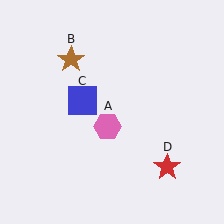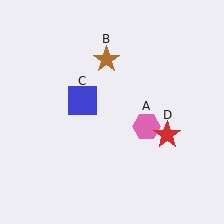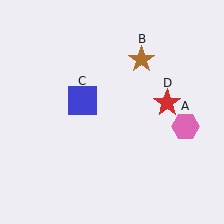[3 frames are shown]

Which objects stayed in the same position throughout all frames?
Blue square (object C) remained stationary.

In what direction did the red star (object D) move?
The red star (object D) moved up.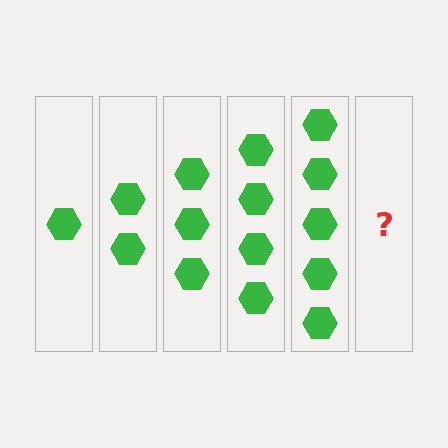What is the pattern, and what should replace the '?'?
The pattern is that each step adds one more hexagon. The '?' should be 6 hexagons.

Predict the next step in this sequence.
The next step is 6 hexagons.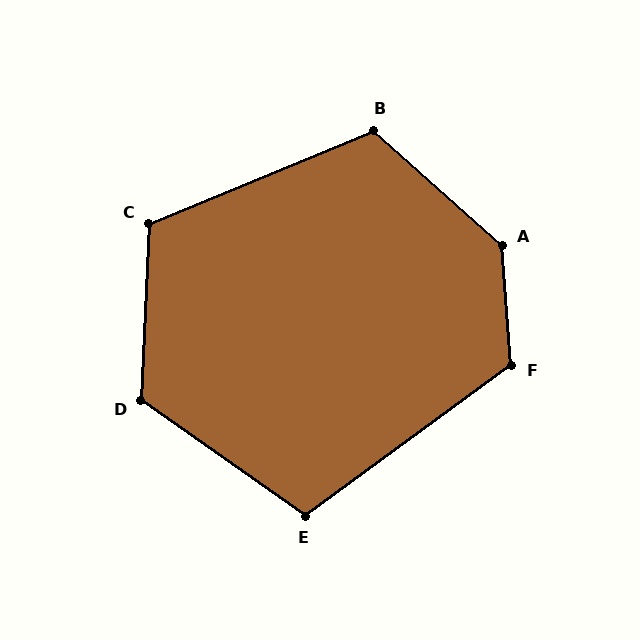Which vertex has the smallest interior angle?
E, at approximately 109 degrees.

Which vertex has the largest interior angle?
A, at approximately 136 degrees.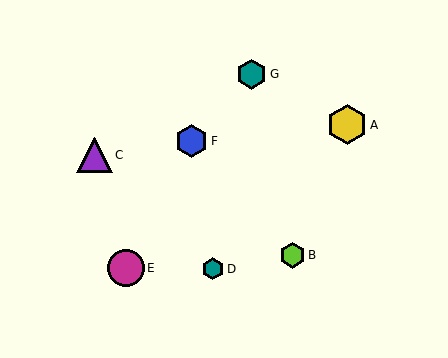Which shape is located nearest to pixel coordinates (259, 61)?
The teal hexagon (labeled G) at (252, 74) is nearest to that location.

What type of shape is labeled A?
Shape A is a yellow hexagon.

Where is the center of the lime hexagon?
The center of the lime hexagon is at (292, 255).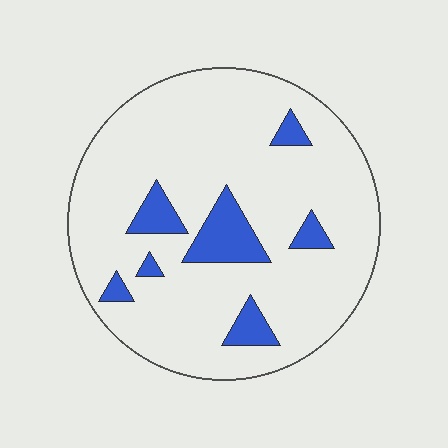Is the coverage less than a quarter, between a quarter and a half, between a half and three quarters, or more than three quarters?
Less than a quarter.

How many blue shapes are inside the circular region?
7.